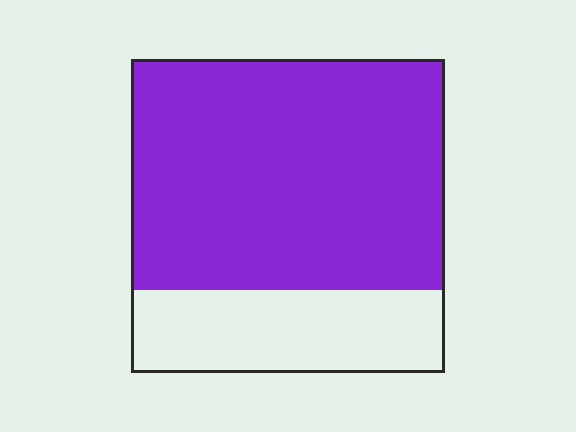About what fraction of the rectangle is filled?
About three quarters (3/4).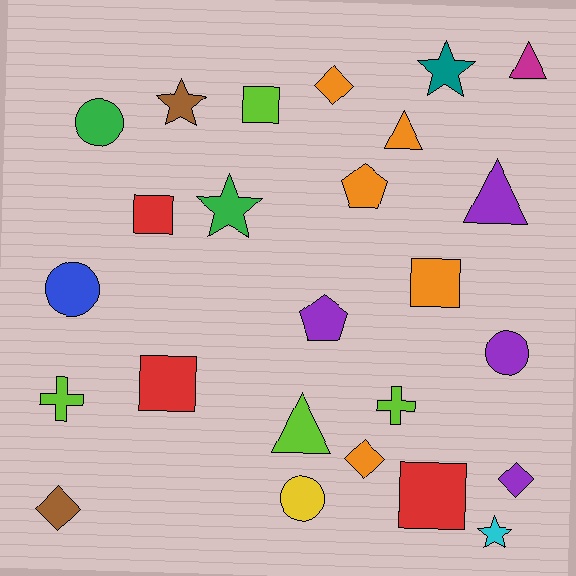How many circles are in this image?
There are 4 circles.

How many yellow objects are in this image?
There is 1 yellow object.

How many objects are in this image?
There are 25 objects.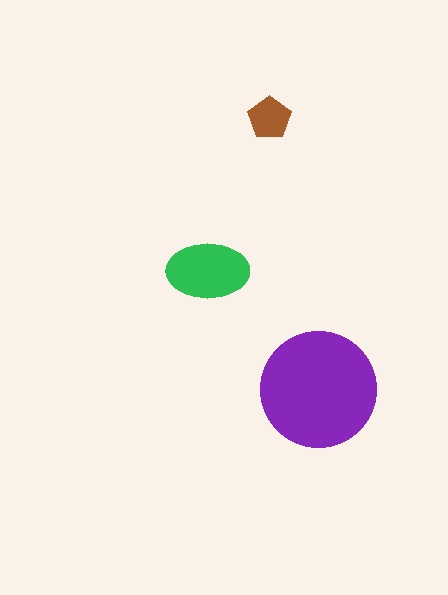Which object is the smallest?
The brown pentagon.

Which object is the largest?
The purple circle.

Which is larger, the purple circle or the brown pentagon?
The purple circle.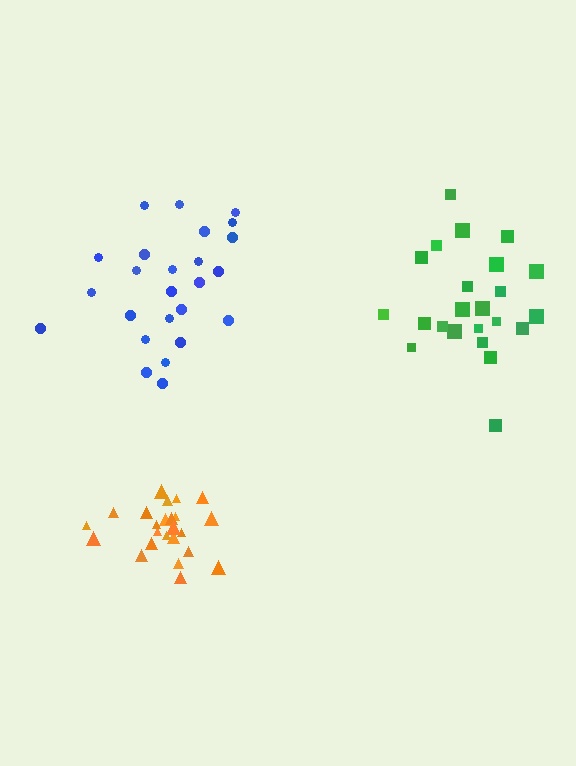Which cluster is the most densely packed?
Orange.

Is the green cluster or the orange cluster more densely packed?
Orange.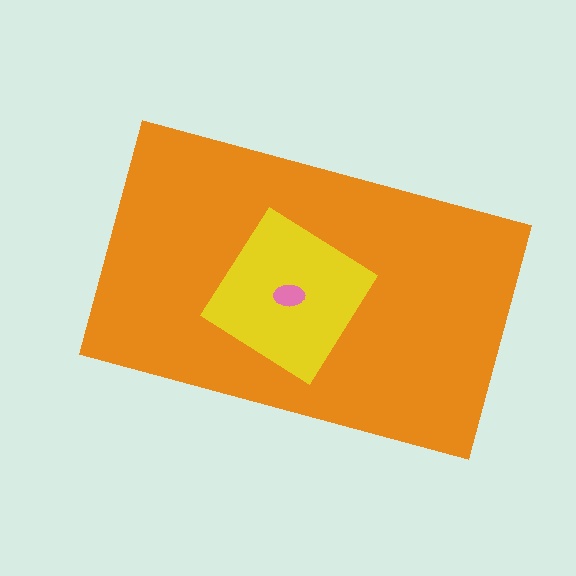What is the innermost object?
The pink ellipse.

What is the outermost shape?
The orange rectangle.